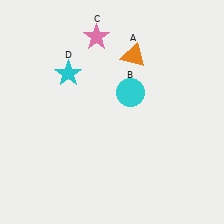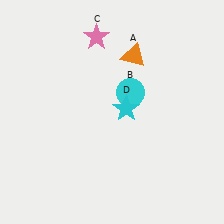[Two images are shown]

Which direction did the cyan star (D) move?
The cyan star (D) moved right.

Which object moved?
The cyan star (D) moved right.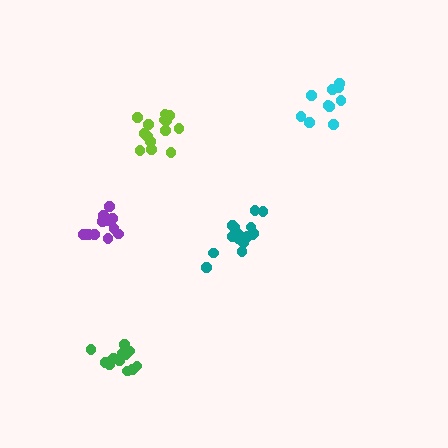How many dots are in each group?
Group 1: 14 dots, Group 2: 15 dots, Group 3: 13 dots, Group 4: 10 dots, Group 5: 12 dots (64 total).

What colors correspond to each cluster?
The clusters are colored: lime, teal, green, cyan, purple.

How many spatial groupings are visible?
There are 5 spatial groupings.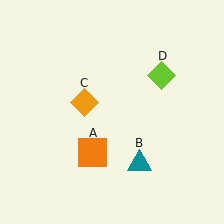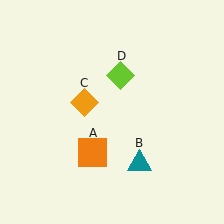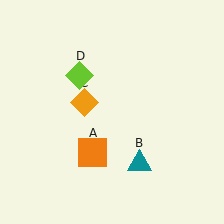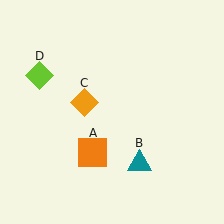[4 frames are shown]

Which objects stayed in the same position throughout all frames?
Orange square (object A) and teal triangle (object B) and orange diamond (object C) remained stationary.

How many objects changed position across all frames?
1 object changed position: lime diamond (object D).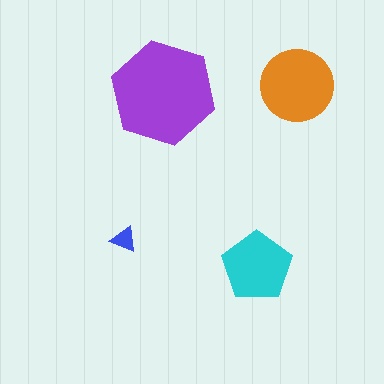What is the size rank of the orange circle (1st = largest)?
2nd.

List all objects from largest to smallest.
The purple hexagon, the orange circle, the cyan pentagon, the blue triangle.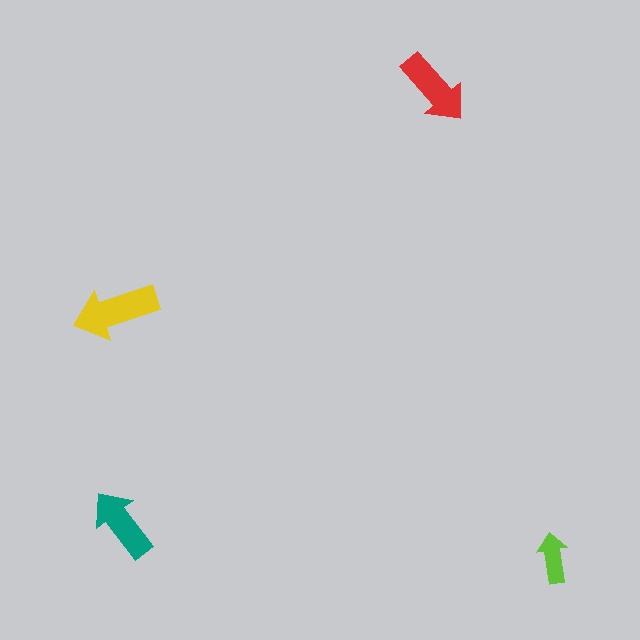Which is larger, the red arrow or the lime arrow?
The red one.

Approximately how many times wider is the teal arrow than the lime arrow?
About 1.5 times wider.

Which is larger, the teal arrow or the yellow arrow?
The yellow one.